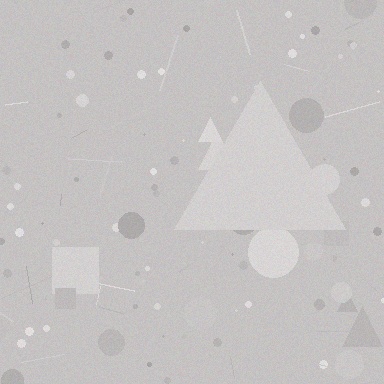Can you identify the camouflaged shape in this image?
The camouflaged shape is a triangle.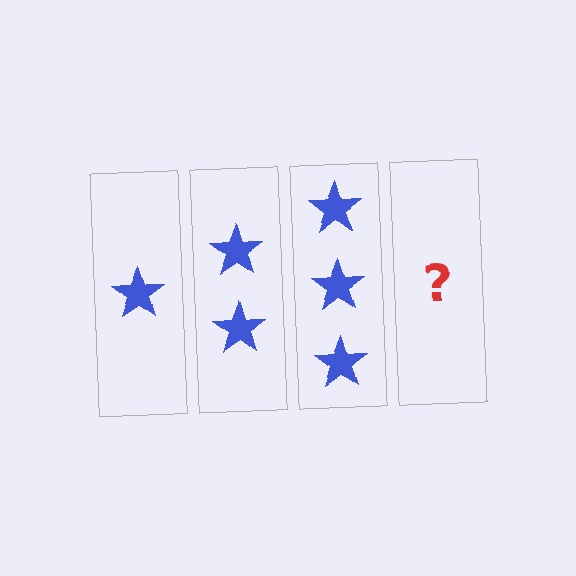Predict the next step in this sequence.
The next step is 4 stars.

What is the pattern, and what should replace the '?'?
The pattern is that each step adds one more star. The '?' should be 4 stars.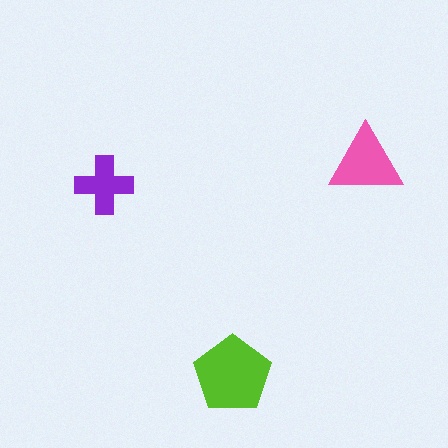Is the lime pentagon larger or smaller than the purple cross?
Larger.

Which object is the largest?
The lime pentagon.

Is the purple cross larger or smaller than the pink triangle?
Smaller.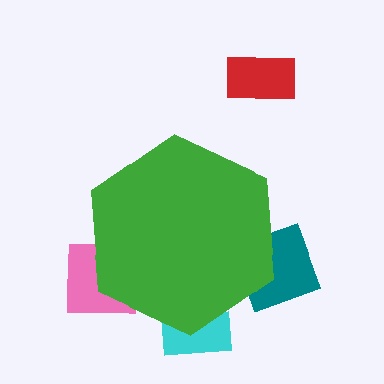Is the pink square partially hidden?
Yes, the pink square is partially hidden behind the green hexagon.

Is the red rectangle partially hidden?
No, the red rectangle is fully visible.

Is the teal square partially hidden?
Yes, the teal square is partially hidden behind the green hexagon.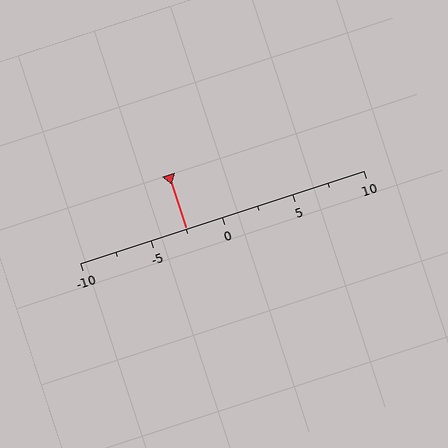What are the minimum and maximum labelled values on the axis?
The axis runs from -10 to 10.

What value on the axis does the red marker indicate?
The marker indicates approximately -2.5.